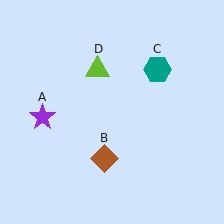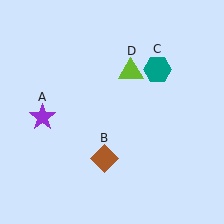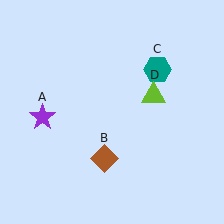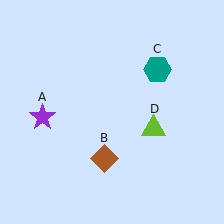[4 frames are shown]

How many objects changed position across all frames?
1 object changed position: lime triangle (object D).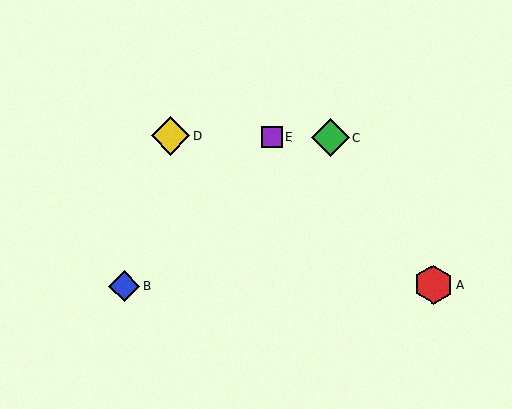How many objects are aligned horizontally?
3 objects (C, D, E) are aligned horizontally.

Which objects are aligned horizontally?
Objects C, D, E are aligned horizontally.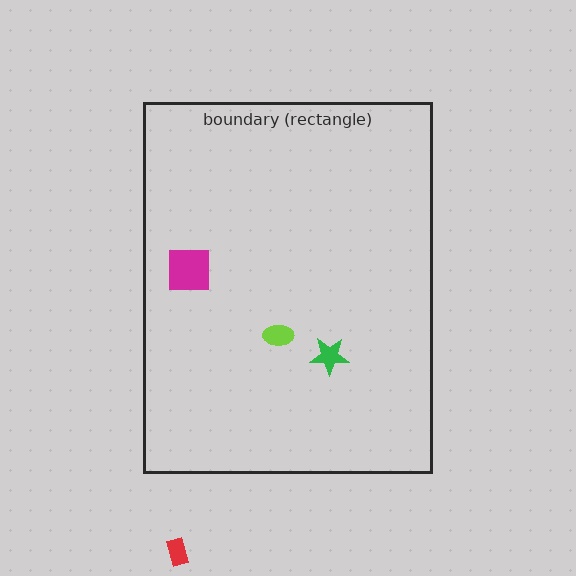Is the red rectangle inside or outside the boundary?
Outside.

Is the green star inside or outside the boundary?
Inside.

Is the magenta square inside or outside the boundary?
Inside.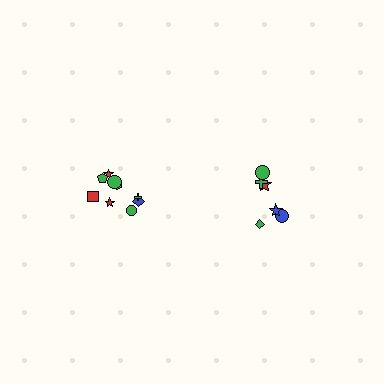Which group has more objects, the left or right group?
The left group.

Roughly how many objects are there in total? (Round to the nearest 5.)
Roughly 15 objects in total.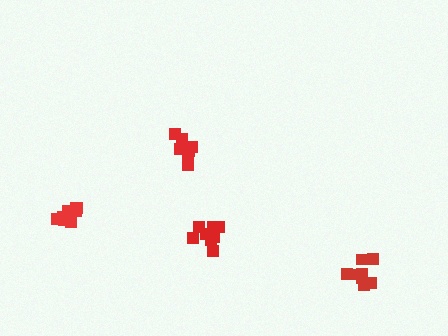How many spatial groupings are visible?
There are 4 spatial groupings.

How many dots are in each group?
Group 1: 10 dots, Group 2: 9 dots, Group 3: 8 dots, Group 4: 7 dots (34 total).